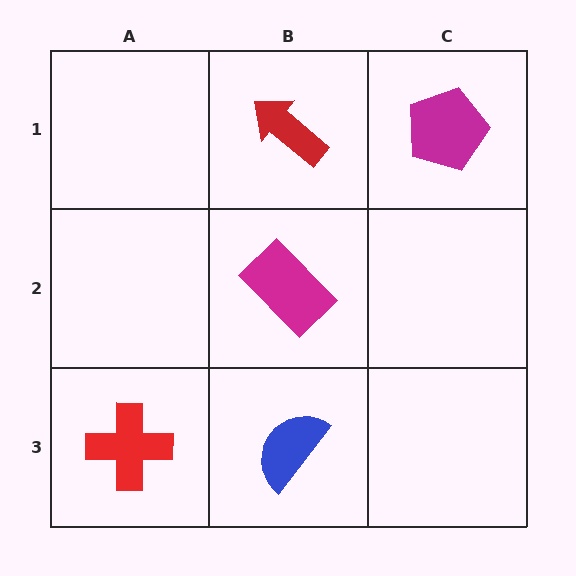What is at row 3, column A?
A red cross.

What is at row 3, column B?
A blue semicircle.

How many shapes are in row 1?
2 shapes.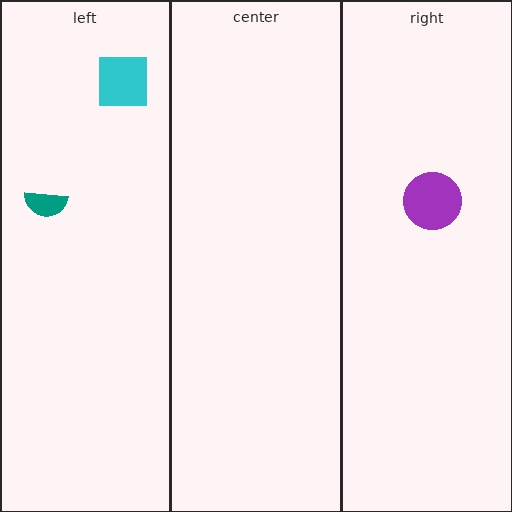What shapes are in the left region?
The teal semicircle, the cyan square.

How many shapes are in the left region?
2.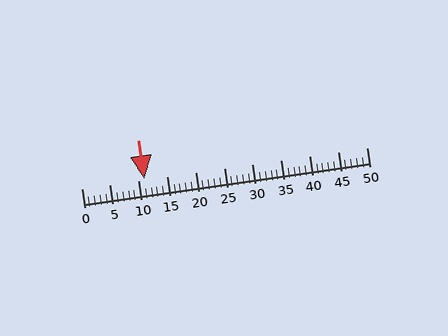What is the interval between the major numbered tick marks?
The major tick marks are spaced 5 units apart.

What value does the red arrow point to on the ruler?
The red arrow points to approximately 11.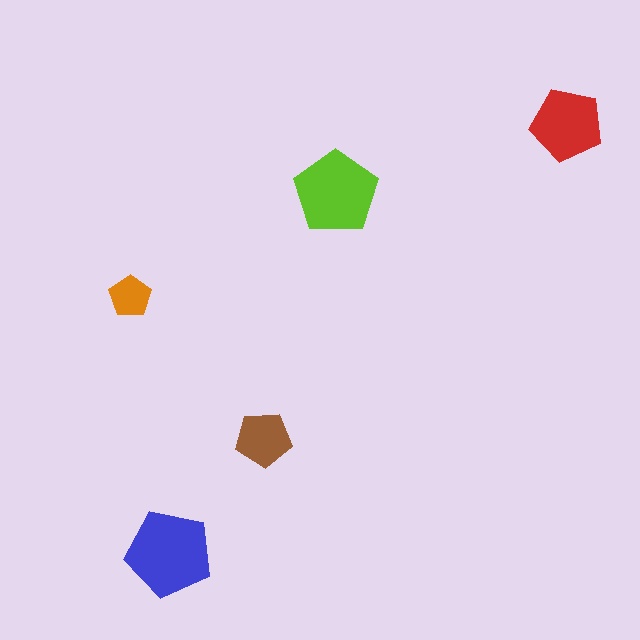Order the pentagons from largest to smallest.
the blue one, the lime one, the red one, the brown one, the orange one.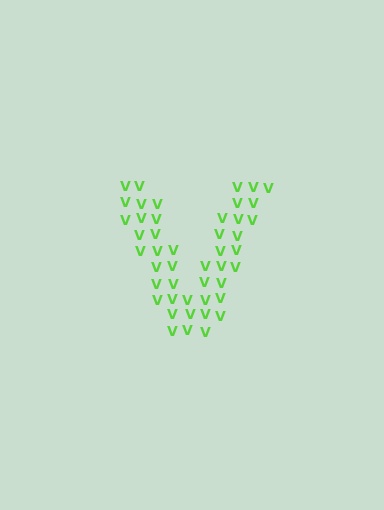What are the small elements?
The small elements are letter V's.